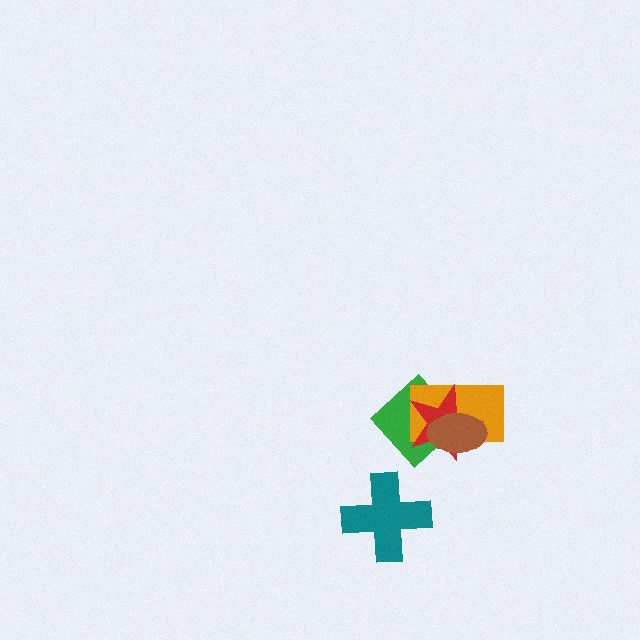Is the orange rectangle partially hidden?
Yes, it is partially covered by another shape.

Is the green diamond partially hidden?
Yes, it is partially covered by another shape.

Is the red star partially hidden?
Yes, it is partially covered by another shape.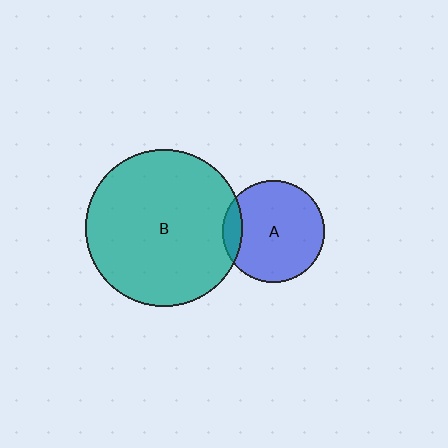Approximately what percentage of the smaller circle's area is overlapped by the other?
Approximately 10%.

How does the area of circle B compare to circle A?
Approximately 2.4 times.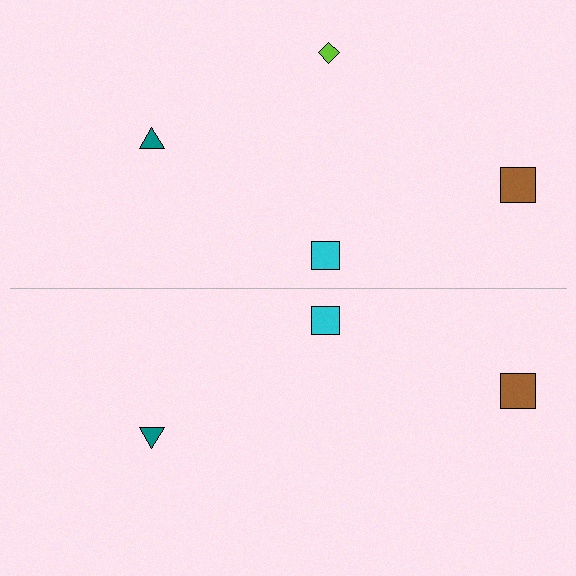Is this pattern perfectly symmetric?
No, the pattern is not perfectly symmetric. A lime diamond is missing from the bottom side.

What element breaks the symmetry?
A lime diamond is missing from the bottom side.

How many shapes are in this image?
There are 7 shapes in this image.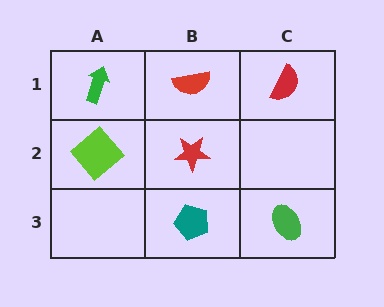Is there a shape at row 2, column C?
No, that cell is empty.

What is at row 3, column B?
A teal pentagon.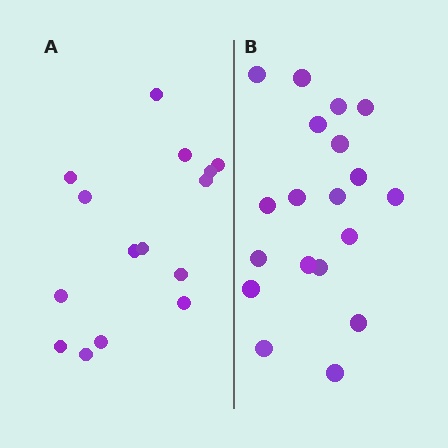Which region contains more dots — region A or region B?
Region B (the right region) has more dots.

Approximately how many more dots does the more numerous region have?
Region B has about 4 more dots than region A.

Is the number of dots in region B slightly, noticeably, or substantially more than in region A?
Region B has noticeably more, but not dramatically so. The ratio is roughly 1.3 to 1.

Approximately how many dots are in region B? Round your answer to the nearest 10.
About 20 dots. (The exact count is 19, which rounds to 20.)